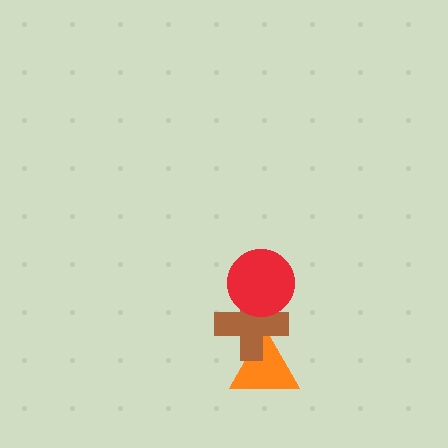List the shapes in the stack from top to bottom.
From top to bottom: the red circle, the brown cross, the orange triangle.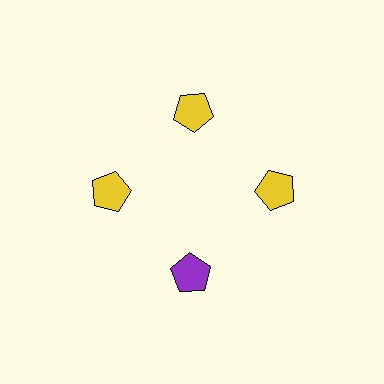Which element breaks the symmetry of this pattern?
The purple pentagon at roughly the 6 o'clock position breaks the symmetry. All other shapes are yellow pentagons.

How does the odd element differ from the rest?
It has a different color: purple instead of yellow.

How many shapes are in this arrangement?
There are 4 shapes arranged in a ring pattern.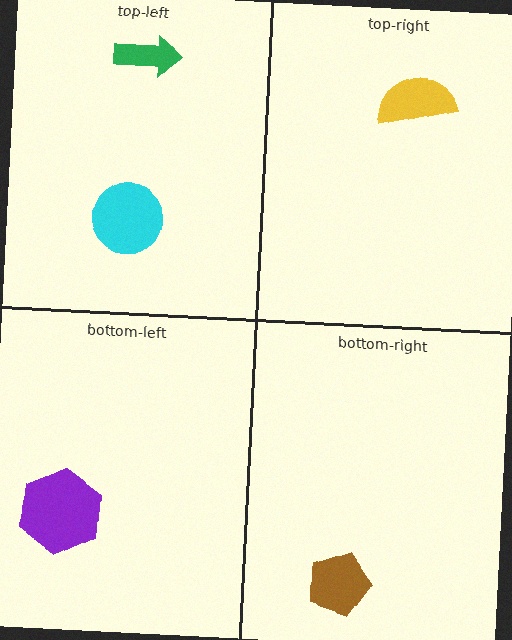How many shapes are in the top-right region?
1.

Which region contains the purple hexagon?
The bottom-left region.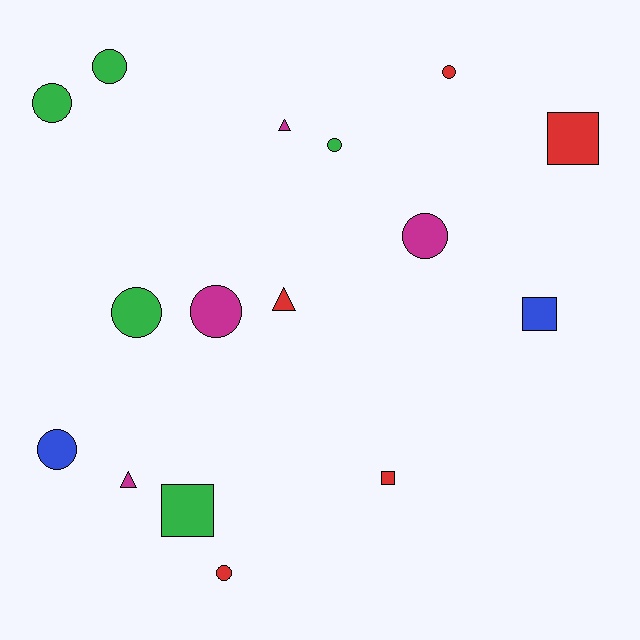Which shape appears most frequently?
Circle, with 9 objects.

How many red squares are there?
There are 2 red squares.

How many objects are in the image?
There are 16 objects.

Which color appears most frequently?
Green, with 5 objects.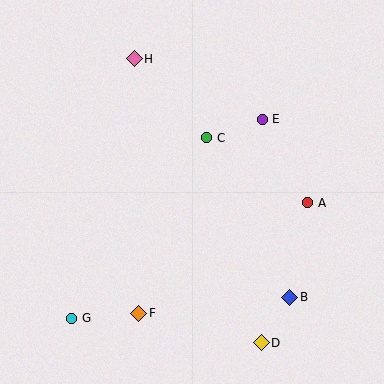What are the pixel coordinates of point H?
Point H is at (134, 59).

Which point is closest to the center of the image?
Point C at (207, 138) is closest to the center.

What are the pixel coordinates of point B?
Point B is at (290, 297).